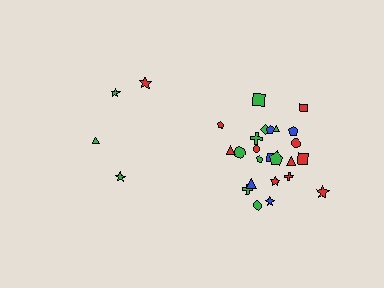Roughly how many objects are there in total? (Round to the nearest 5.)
Roughly 30 objects in total.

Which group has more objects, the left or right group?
The right group.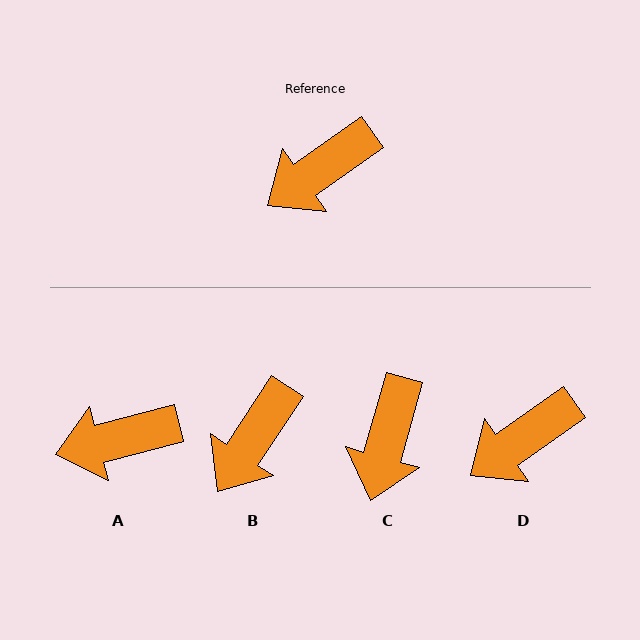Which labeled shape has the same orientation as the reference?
D.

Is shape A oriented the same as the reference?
No, it is off by about 21 degrees.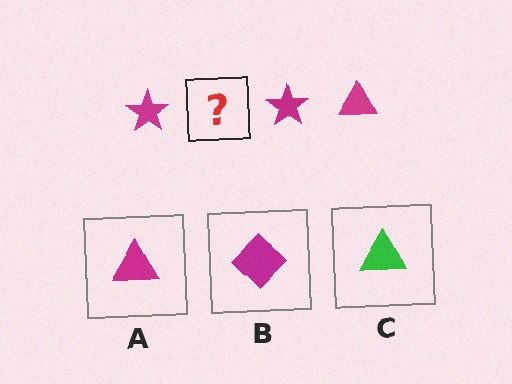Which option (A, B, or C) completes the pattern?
A.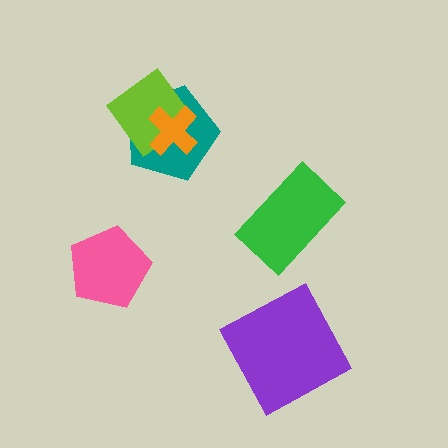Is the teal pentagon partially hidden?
Yes, it is partially covered by another shape.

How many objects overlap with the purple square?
0 objects overlap with the purple square.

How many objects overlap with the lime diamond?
2 objects overlap with the lime diamond.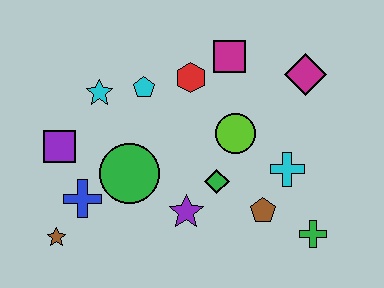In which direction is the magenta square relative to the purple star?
The magenta square is above the purple star.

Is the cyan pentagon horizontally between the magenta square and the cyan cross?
No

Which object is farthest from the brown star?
The magenta diamond is farthest from the brown star.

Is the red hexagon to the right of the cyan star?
Yes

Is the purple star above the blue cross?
No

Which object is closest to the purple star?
The green diamond is closest to the purple star.